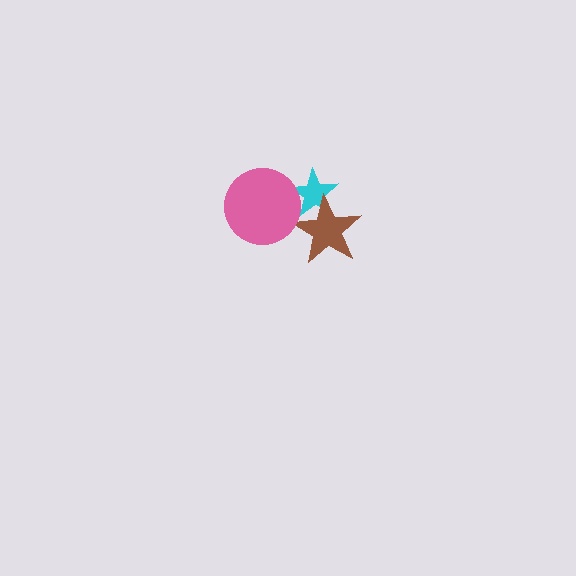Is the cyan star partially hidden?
Yes, it is partially covered by another shape.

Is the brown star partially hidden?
No, no other shape covers it.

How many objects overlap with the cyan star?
2 objects overlap with the cyan star.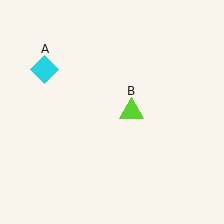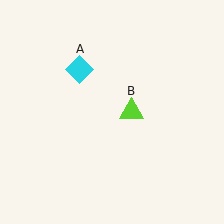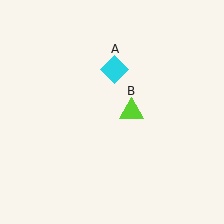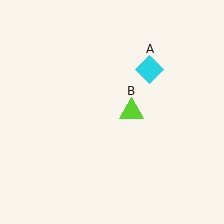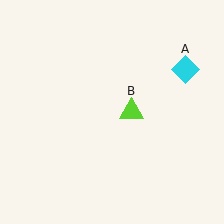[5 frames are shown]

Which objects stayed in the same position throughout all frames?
Lime triangle (object B) remained stationary.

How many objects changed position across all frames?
1 object changed position: cyan diamond (object A).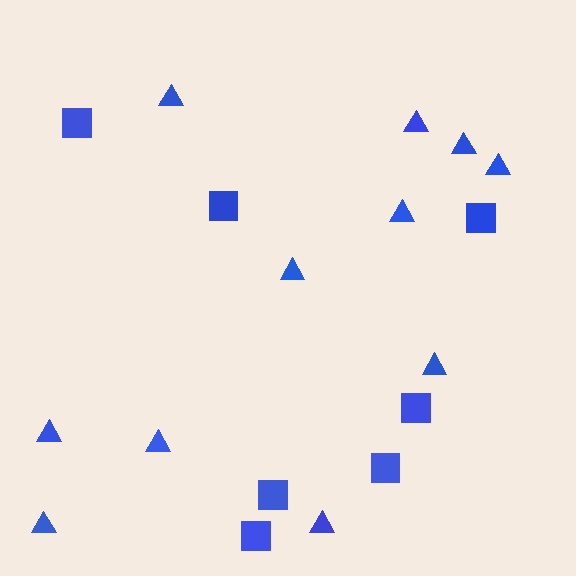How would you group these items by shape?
There are 2 groups: one group of triangles (11) and one group of squares (7).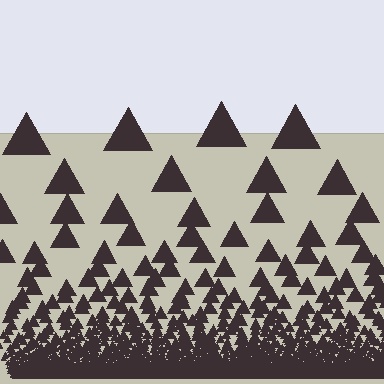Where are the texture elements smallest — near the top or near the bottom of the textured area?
Near the bottom.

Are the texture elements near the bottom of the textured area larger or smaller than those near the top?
Smaller. The gradient is inverted — elements near the bottom are smaller and denser.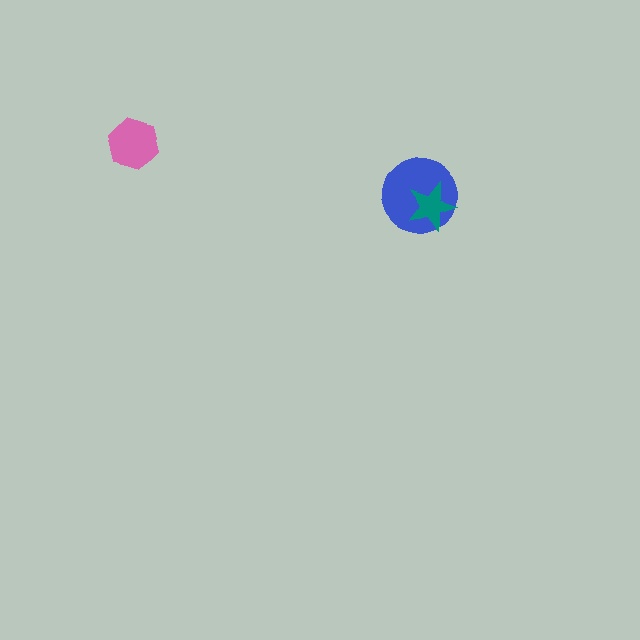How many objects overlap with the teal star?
1 object overlaps with the teal star.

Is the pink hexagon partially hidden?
No, no other shape covers it.